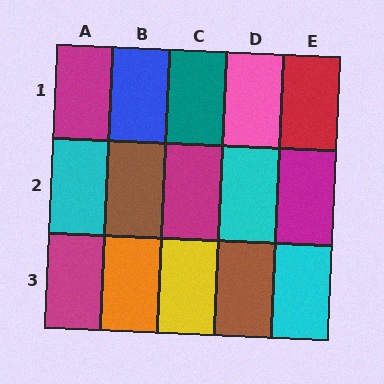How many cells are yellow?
1 cell is yellow.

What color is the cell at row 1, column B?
Blue.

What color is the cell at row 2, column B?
Brown.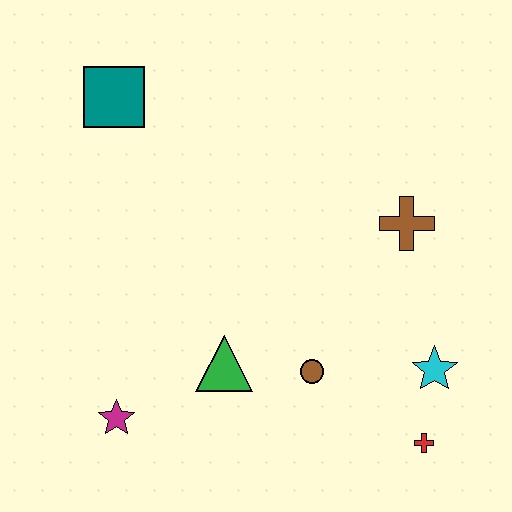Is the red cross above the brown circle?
No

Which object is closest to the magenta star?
The green triangle is closest to the magenta star.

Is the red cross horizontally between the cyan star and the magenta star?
Yes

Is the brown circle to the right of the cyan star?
No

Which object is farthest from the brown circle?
The teal square is farthest from the brown circle.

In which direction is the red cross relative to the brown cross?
The red cross is below the brown cross.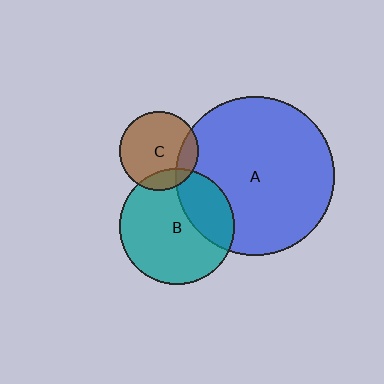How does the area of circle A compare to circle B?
Approximately 1.9 times.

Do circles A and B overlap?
Yes.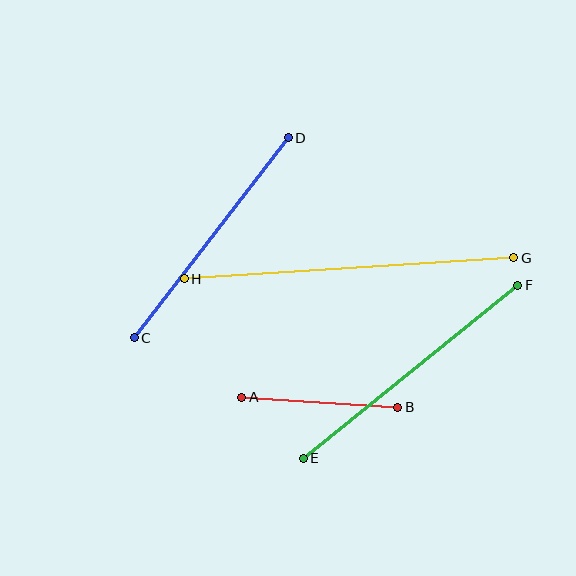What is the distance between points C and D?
The distance is approximately 253 pixels.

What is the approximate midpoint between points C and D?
The midpoint is at approximately (211, 238) pixels.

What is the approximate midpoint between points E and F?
The midpoint is at approximately (410, 372) pixels.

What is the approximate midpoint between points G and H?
The midpoint is at approximately (349, 268) pixels.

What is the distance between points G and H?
The distance is approximately 330 pixels.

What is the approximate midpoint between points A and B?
The midpoint is at approximately (320, 402) pixels.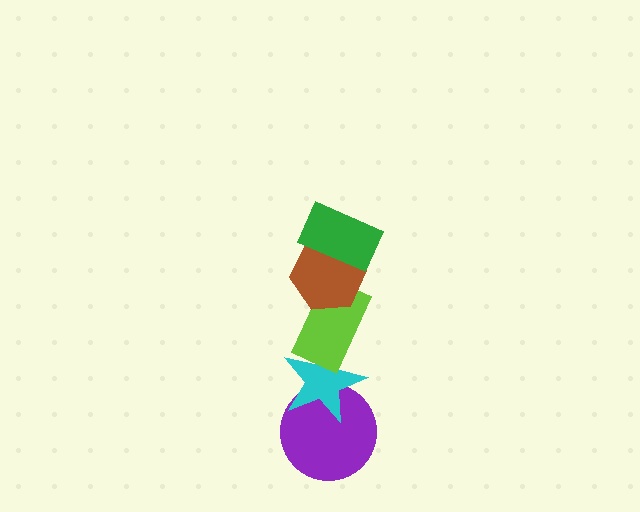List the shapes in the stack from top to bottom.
From top to bottom: the green rectangle, the brown hexagon, the lime rectangle, the cyan star, the purple circle.